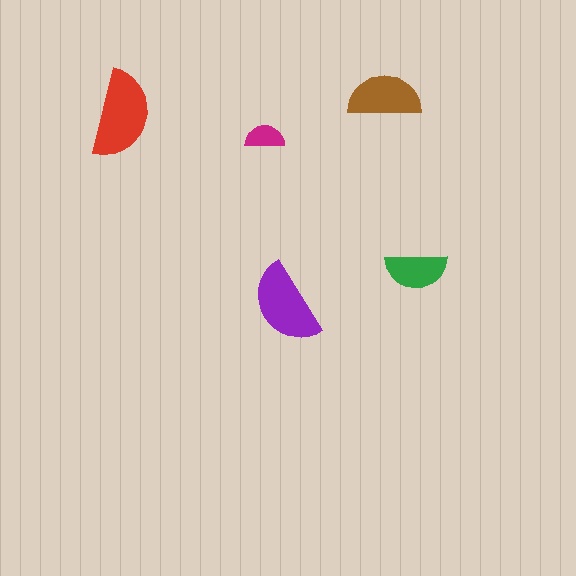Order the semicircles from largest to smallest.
the red one, the purple one, the brown one, the green one, the magenta one.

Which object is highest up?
The brown semicircle is topmost.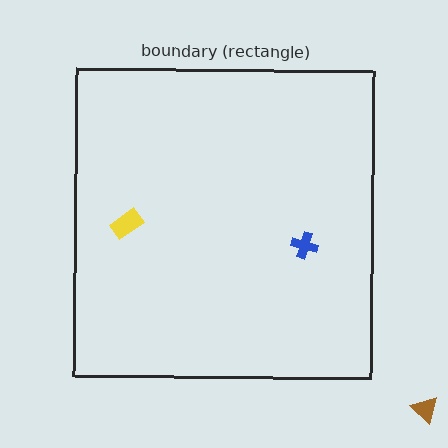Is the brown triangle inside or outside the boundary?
Outside.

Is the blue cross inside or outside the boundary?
Inside.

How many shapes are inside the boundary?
2 inside, 1 outside.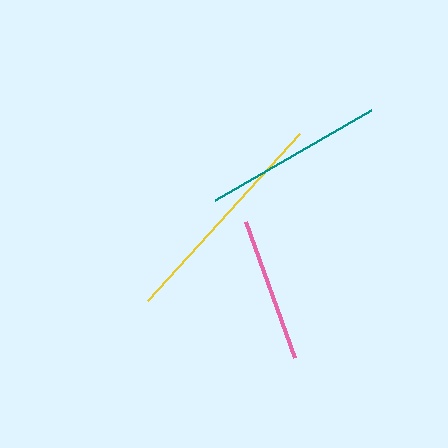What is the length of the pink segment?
The pink segment is approximately 144 pixels long.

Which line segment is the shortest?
The pink line is the shortest at approximately 144 pixels.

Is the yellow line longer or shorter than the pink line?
The yellow line is longer than the pink line.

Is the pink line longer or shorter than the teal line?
The teal line is longer than the pink line.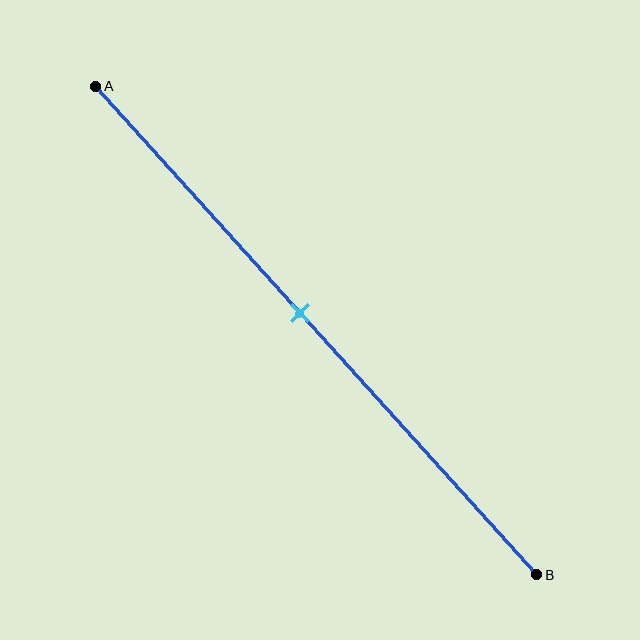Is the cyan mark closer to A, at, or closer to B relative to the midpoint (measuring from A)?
The cyan mark is closer to point A than the midpoint of segment AB.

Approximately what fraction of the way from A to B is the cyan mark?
The cyan mark is approximately 45% of the way from A to B.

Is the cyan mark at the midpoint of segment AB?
No, the mark is at about 45% from A, not at the 50% midpoint.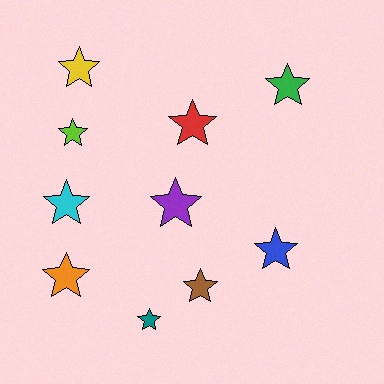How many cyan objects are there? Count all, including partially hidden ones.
There is 1 cyan object.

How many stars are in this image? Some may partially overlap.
There are 10 stars.